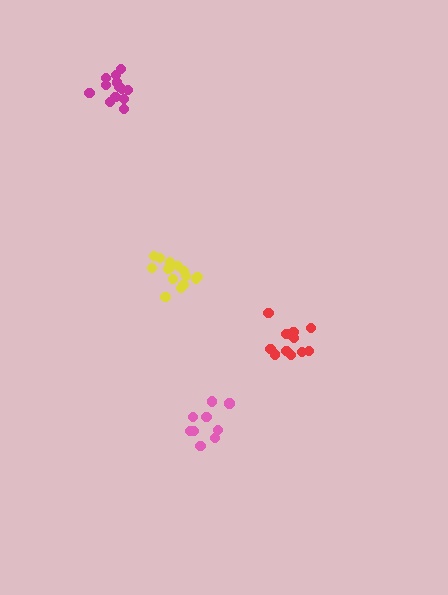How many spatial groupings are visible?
There are 4 spatial groupings.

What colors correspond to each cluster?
The clusters are colored: pink, yellow, red, magenta.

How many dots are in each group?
Group 1: 9 dots, Group 2: 14 dots, Group 3: 11 dots, Group 4: 13 dots (47 total).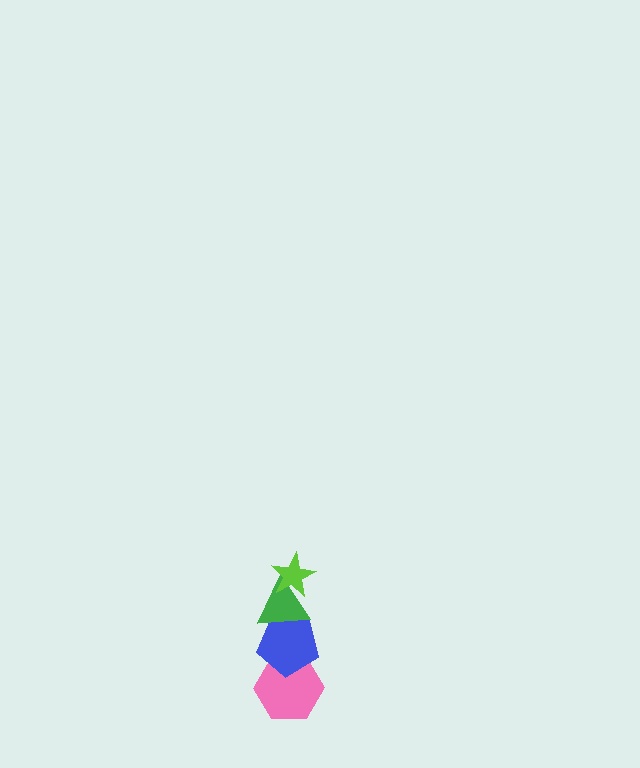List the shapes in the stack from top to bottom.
From top to bottom: the lime star, the green triangle, the blue pentagon, the pink hexagon.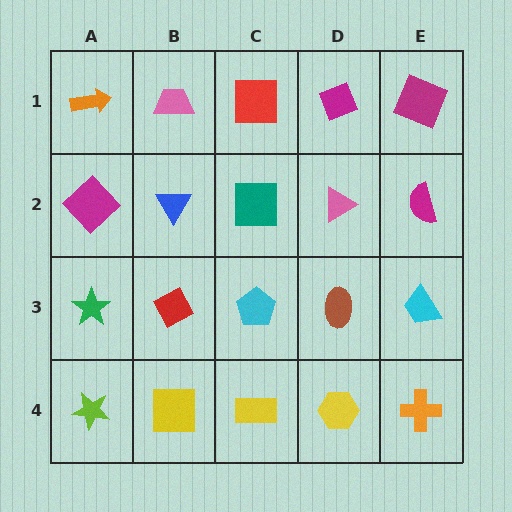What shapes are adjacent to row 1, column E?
A magenta semicircle (row 2, column E), a magenta diamond (row 1, column D).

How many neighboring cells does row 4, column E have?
2.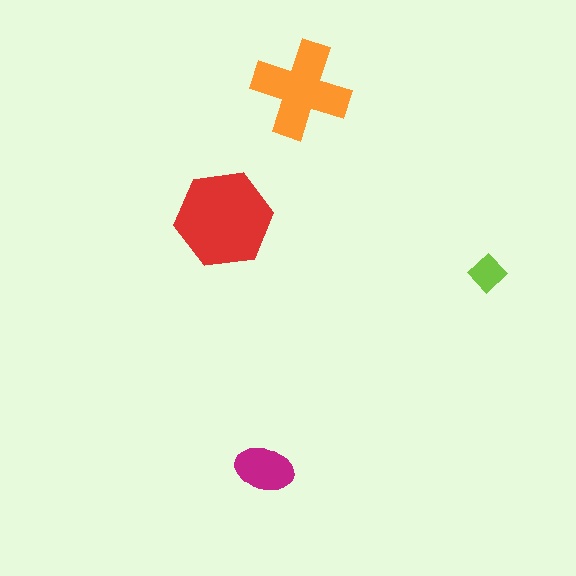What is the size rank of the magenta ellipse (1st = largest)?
3rd.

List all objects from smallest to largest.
The lime diamond, the magenta ellipse, the orange cross, the red hexagon.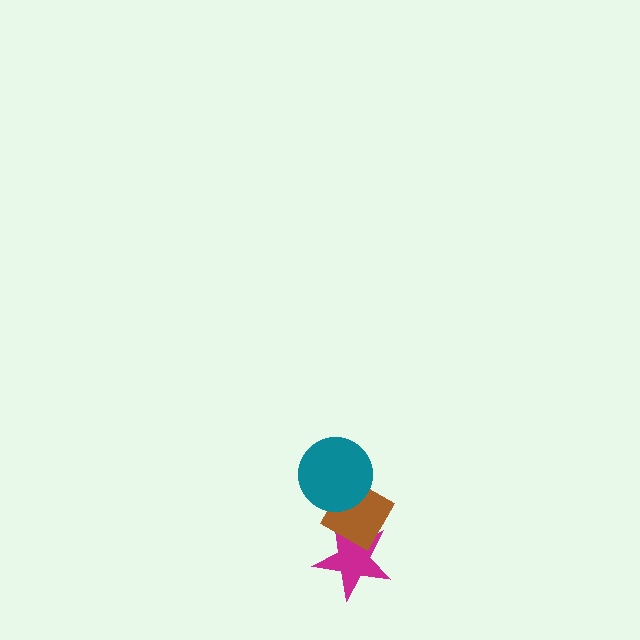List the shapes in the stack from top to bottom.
From top to bottom: the teal circle, the brown diamond, the magenta star.